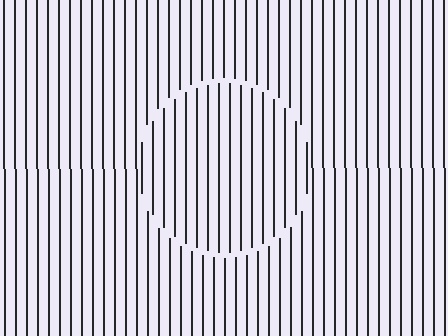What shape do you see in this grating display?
An illusory circle. The interior of the shape contains the same grating, shifted by half a period — the contour is defined by the phase discontinuity where line-ends from the inner and outer gratings abut.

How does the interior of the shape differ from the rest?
The interior of the shape contains the same grating, shifted by half a period — the contour is defined by the phase discontinuity where line-ends from the inner and outer gratings abut.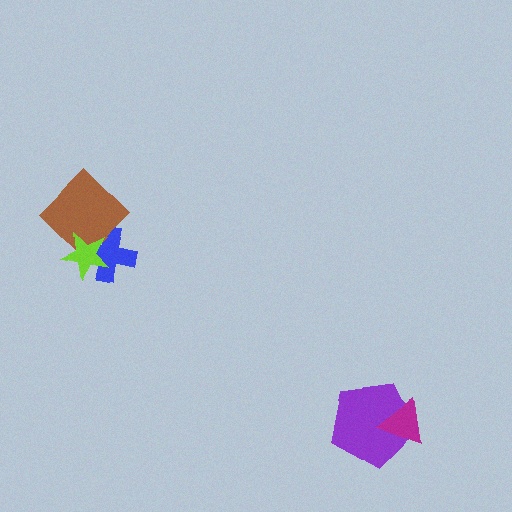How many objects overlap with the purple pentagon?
1 object overlaps with the purple pentagon.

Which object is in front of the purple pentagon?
The magenta triangle is in front of the purple pentagon.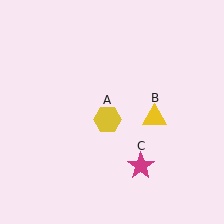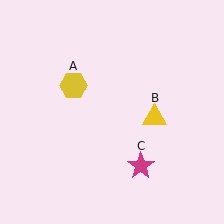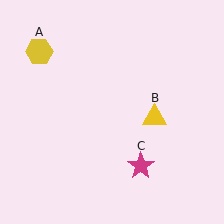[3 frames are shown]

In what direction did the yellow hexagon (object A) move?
The yellow hexagon (object A) moved up and to the left.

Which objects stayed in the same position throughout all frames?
Yellow triangle (object B) and magenta star (object C) remained stationary.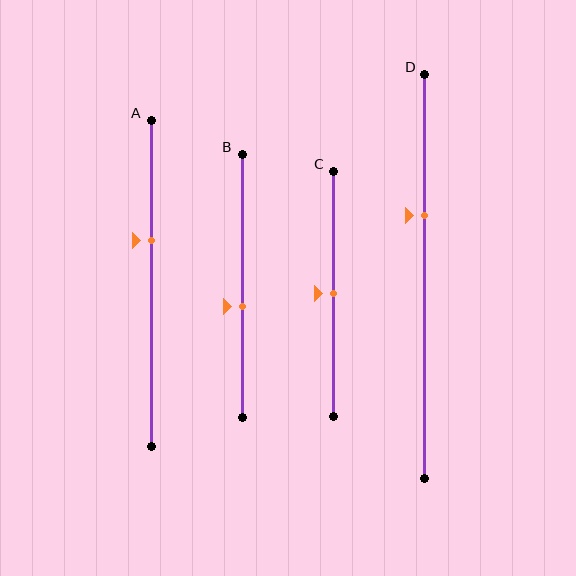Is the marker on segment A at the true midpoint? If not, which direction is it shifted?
No, the marker on segment A is shifted upward by about 13% of the segment length.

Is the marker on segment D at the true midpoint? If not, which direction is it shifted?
No, the marker on segment D is shifted upward by about 15% of the segment length.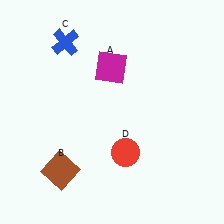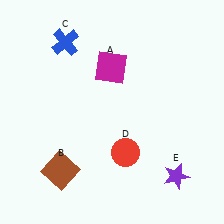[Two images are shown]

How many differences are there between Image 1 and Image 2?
There is 1 difference between the two images.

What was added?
A purple star (E) was added in Image 2.